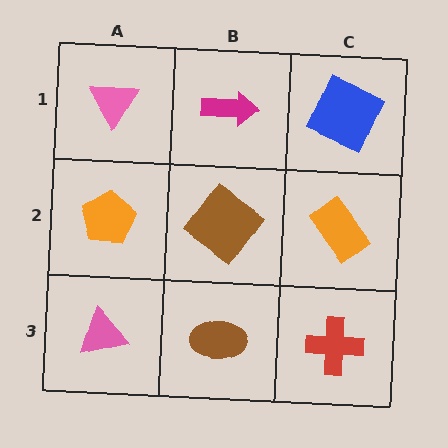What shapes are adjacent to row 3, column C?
An orange rectangle (row 2, column C), a brown ellipse (row 3, column B).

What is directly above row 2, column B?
A magenta arrow.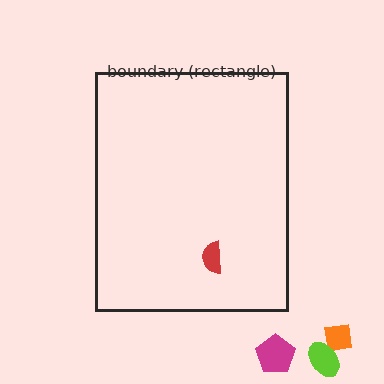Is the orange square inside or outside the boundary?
Outside.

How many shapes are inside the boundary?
1 inside, 3 outside.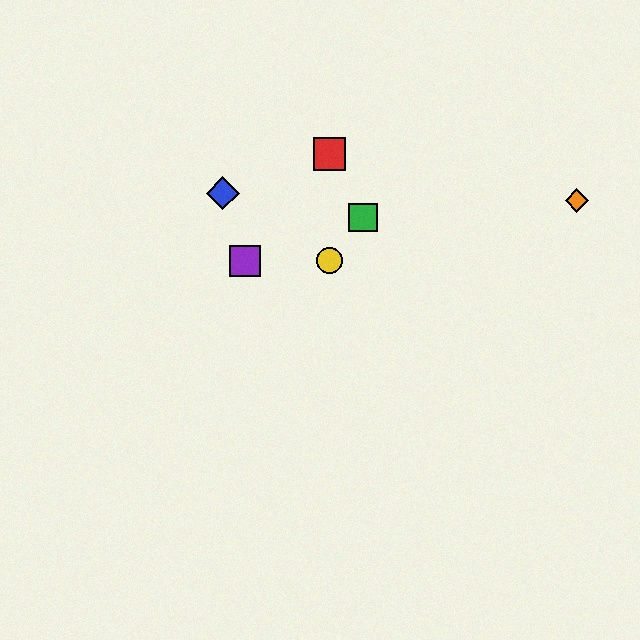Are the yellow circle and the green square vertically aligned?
No, the yellow circle is at x≈329 and the green square is at x≈363.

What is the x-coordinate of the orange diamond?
The orange diamond is at x≈577.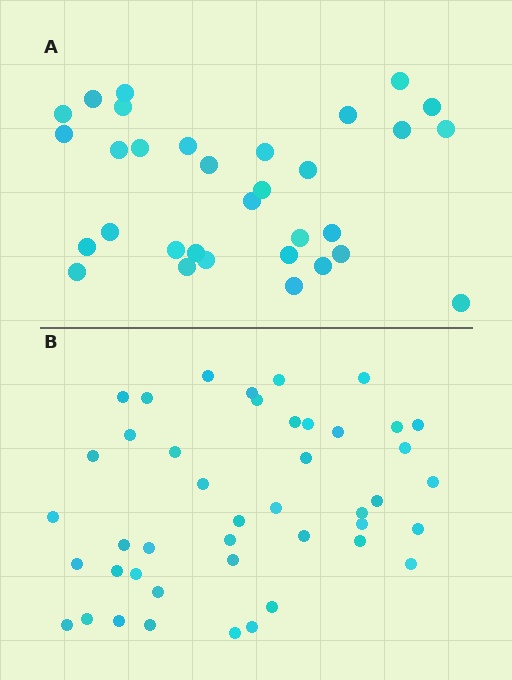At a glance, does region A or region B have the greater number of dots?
Region B (the bottom region) has more dots.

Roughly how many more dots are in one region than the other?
Region B has roughly 12 or so more dots than region A.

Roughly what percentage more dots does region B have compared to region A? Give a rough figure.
About 40% more.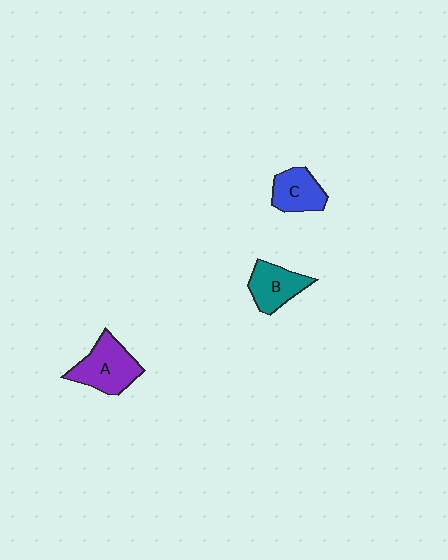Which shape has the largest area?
Shape A (purple).